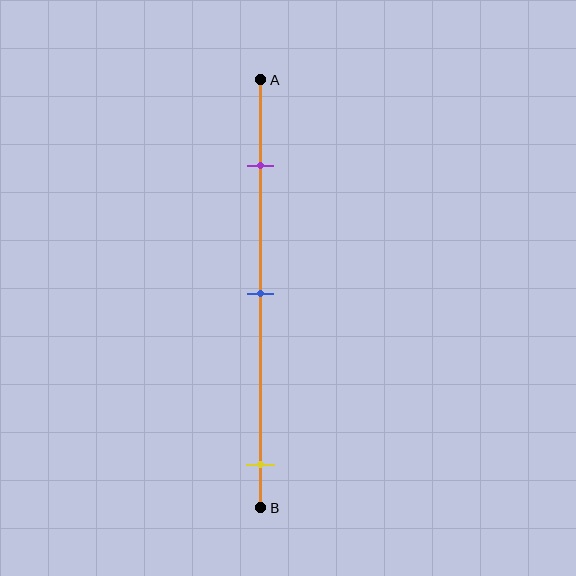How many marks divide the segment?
There are 3 marks dividing the segment.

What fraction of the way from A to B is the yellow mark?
The yellow mark is approximately 90% (0.9) of the way from A to B.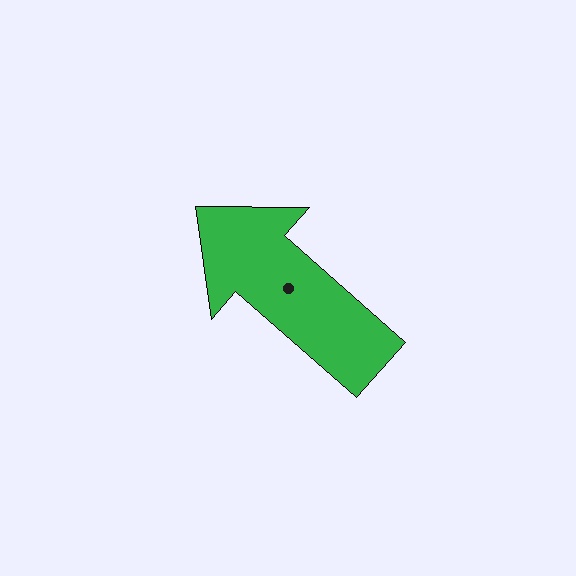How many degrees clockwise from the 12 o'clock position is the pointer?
Approximately 311 degrees.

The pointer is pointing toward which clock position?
Roughly 10 o'clock.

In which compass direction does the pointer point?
Northwest.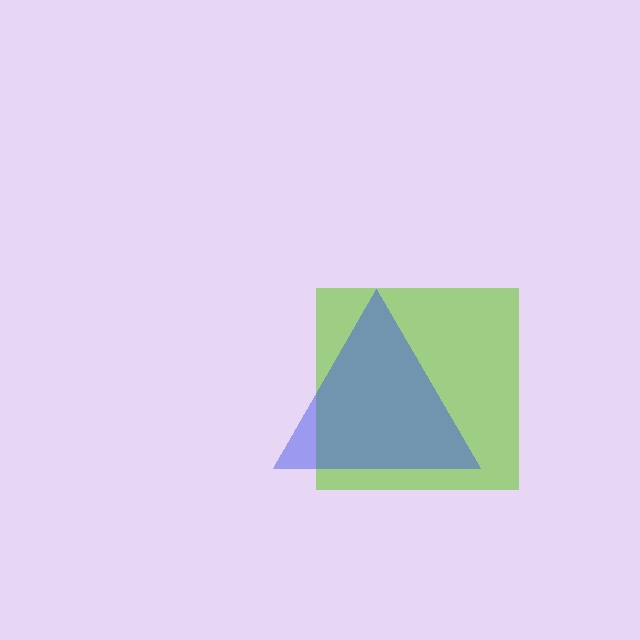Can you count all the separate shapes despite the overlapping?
Yes, there are 2 separate shapes.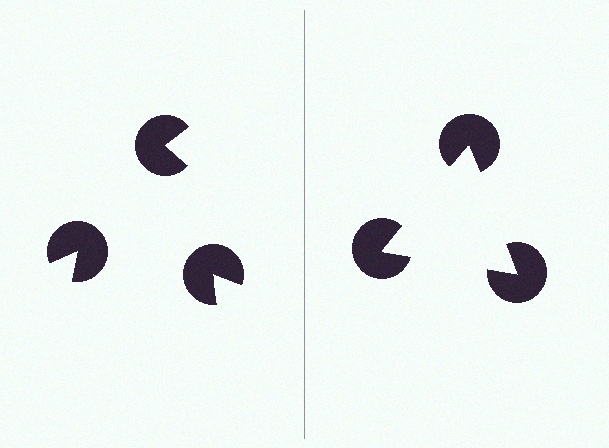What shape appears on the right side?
An illusory triangle.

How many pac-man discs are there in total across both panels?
6 — 3 on each side.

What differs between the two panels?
The pac-man discs are positioned identically on both sides; only the wedge orientations differ. On the right they align to a triangle; on the left they are misaligned.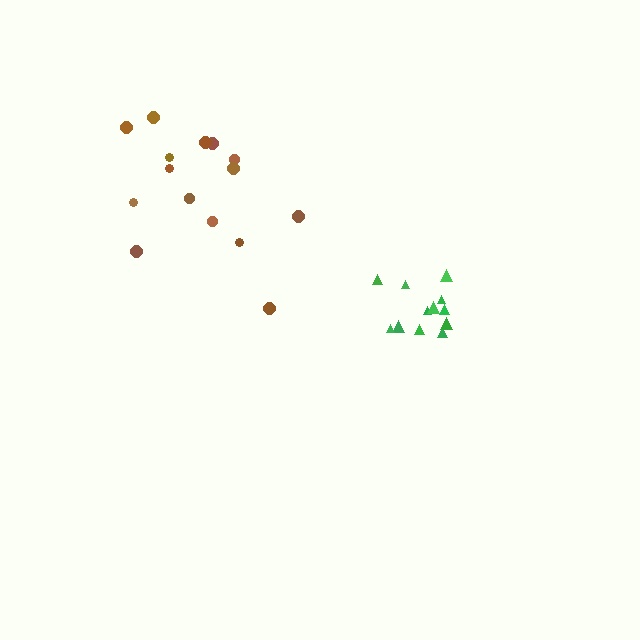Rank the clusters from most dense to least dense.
green, brown.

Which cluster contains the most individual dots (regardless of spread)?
Brown (15).